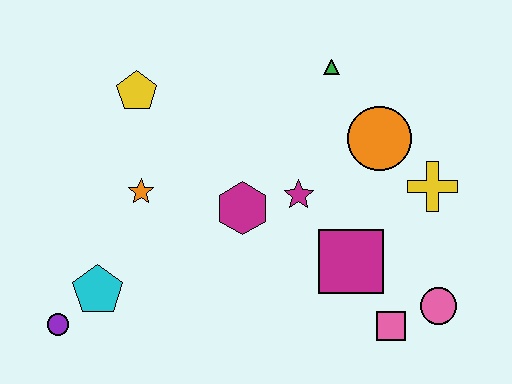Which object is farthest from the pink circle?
The purple circle is farthest from the pink circle.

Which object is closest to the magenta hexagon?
The magenta star is closest to the magenta hexagon.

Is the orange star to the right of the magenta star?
No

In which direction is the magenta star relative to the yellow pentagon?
The magenta star is to the right of the yellow pentagon.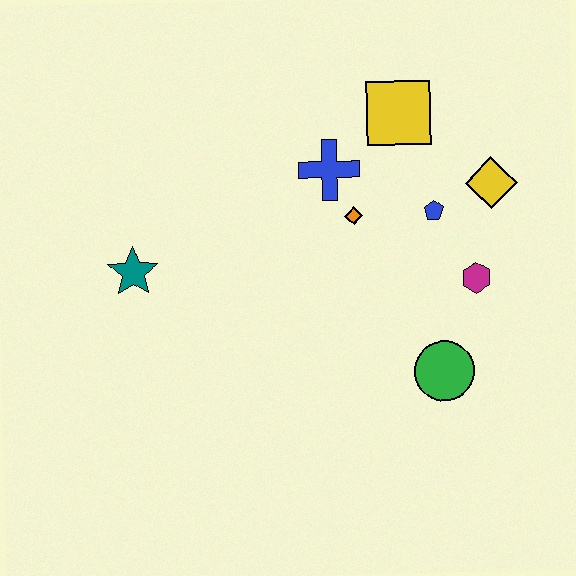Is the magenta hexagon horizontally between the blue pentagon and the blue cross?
No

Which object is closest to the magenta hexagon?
The blue pentagon is closest to the magenta hexagon.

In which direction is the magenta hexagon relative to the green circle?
The magenta hexagon is above the green circle.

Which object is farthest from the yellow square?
The teal star is farthest from the yellow square.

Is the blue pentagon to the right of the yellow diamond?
No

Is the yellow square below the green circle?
No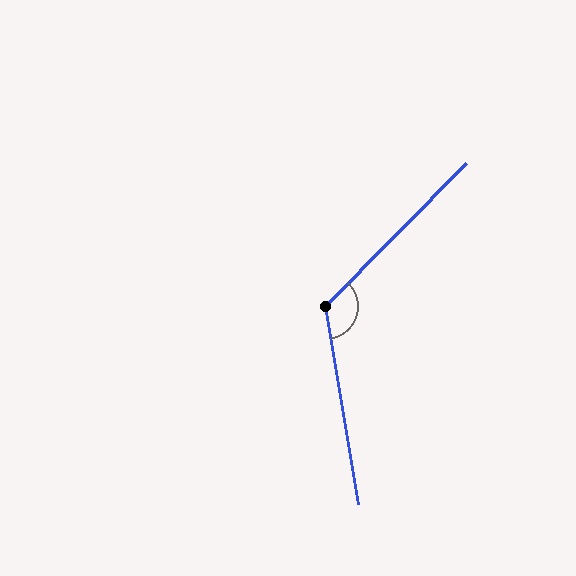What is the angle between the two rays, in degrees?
Approximately 126 degrees.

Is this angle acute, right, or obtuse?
It is obtuse.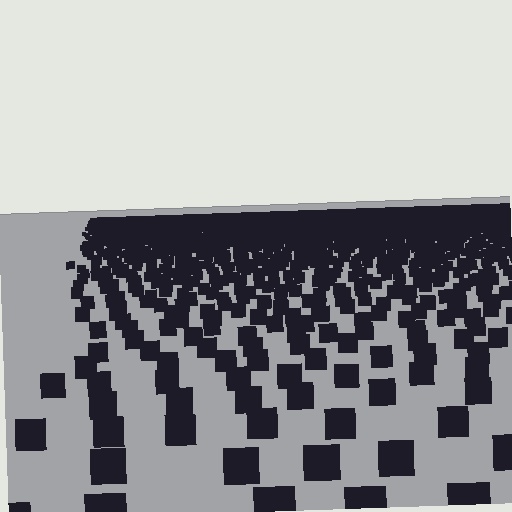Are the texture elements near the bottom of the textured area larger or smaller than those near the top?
Larger. Near the bottom, elements are closer to the viewer and appear at a bigger on-screen size.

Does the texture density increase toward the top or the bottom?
Density increases toward the top.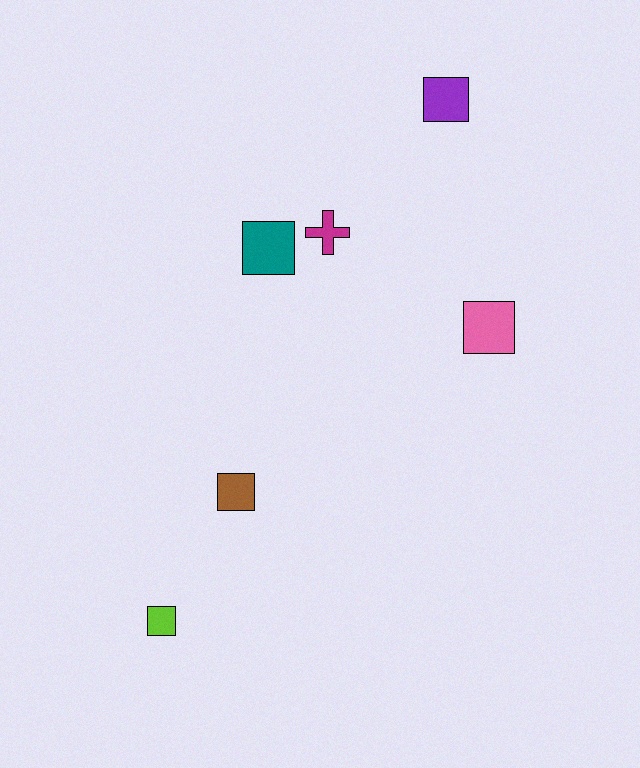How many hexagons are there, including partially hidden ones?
There are no hexagons.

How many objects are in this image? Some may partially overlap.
There are 6 objects.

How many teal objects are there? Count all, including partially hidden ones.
There is 1 teal object.